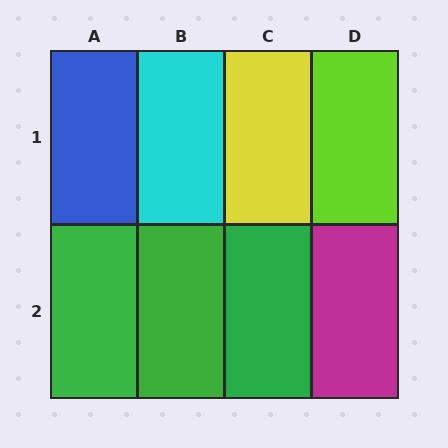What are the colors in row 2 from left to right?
Green, green, green, magenta.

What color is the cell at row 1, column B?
Cyan.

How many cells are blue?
1 cell is blue.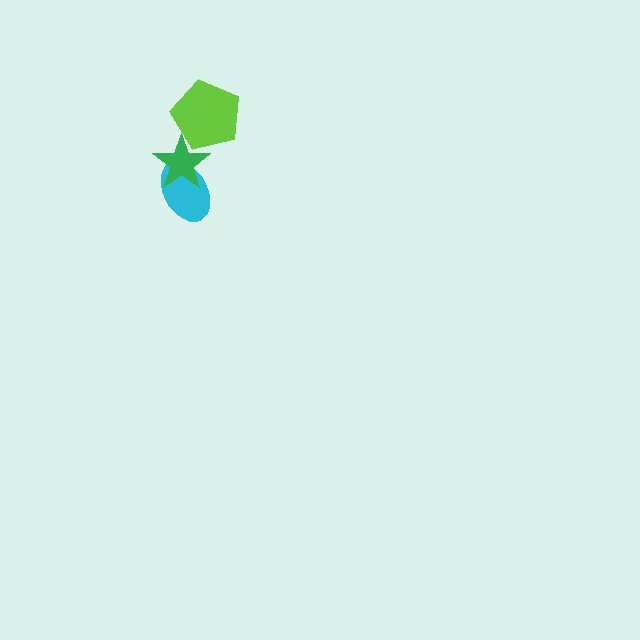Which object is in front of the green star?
The lime pentagon is in front of the green star.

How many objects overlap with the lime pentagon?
1 object overlaps with the lime pentagon.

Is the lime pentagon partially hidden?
No, no other shape covers it.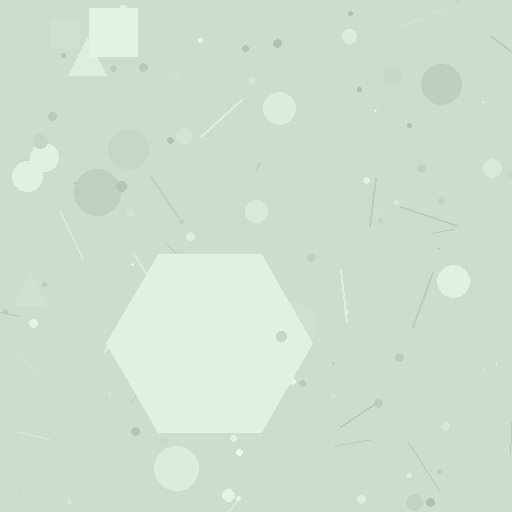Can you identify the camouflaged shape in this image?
The camouflaged shape is a hexagon.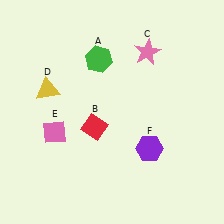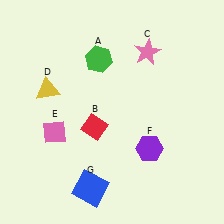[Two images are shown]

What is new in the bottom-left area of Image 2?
A blue square (G) was added in the bottom-left area of Image 2.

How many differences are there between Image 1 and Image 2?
There is 1 difference between the two images.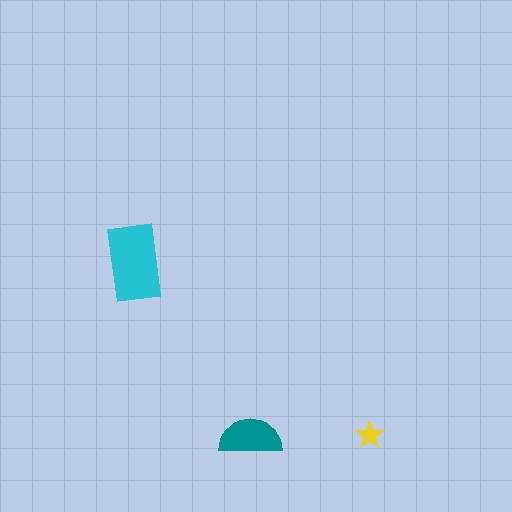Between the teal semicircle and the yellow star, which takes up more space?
The teal semicircle.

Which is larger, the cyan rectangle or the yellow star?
The cyan rectangle.